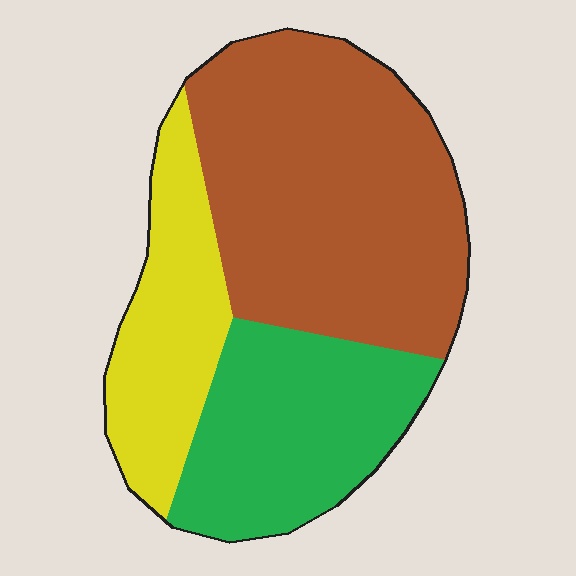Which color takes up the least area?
Yellow, at roughly 20%.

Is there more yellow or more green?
Green.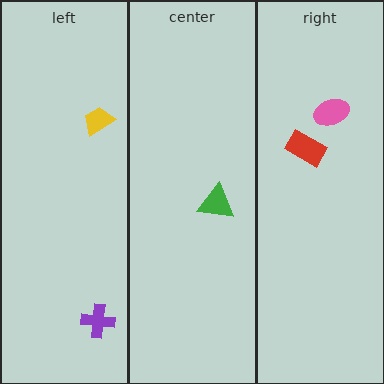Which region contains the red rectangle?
The right region.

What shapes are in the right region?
The red rectangle, the pink ellipse.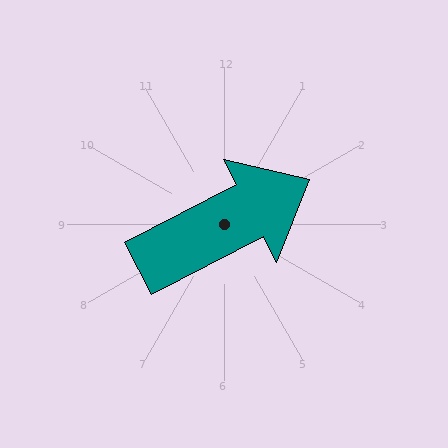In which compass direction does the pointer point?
Northeast.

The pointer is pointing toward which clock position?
Roughly 2 o'clock.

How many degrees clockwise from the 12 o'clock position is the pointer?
Approximately 63 degrees.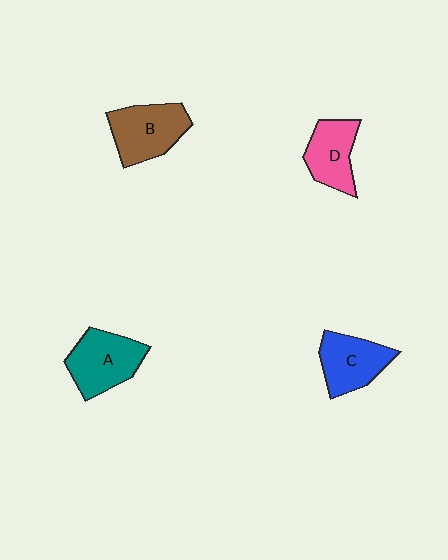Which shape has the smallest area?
Shape D (pink).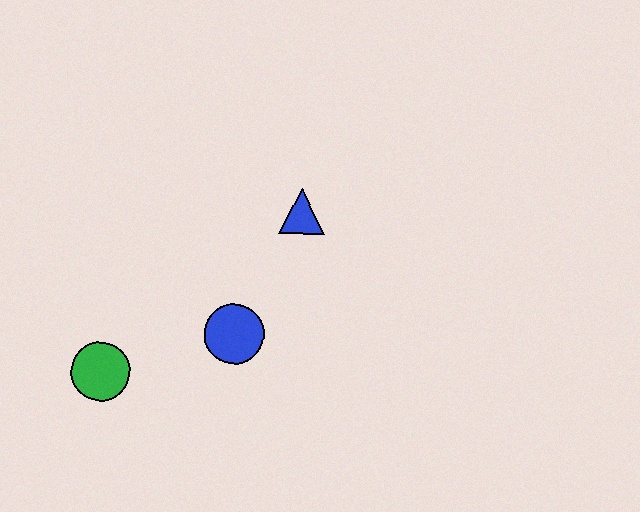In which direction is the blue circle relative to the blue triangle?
The blue circle is below the blue triangle.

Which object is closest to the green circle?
The blue circle is closest to the green circle.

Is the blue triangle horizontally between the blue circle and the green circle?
No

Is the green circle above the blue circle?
No